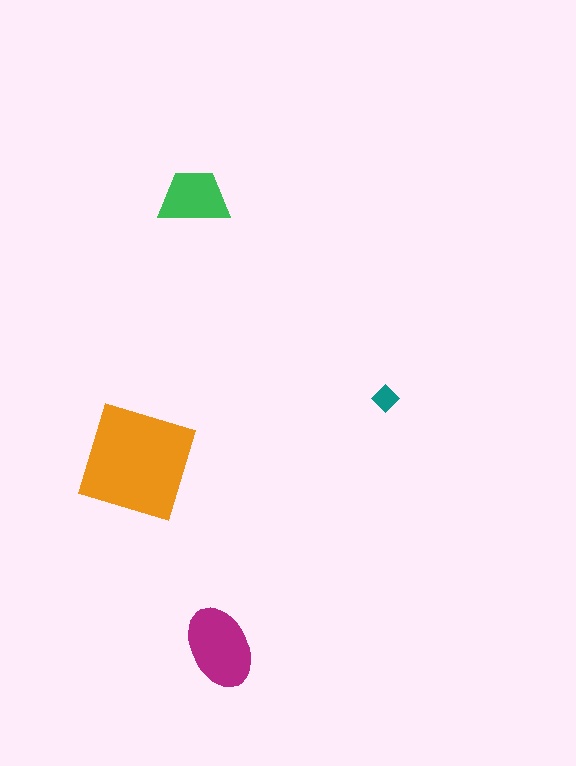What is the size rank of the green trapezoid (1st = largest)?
3rd.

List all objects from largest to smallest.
The orange square, the magenta ellipse, the green trapezoid, the teal diamond.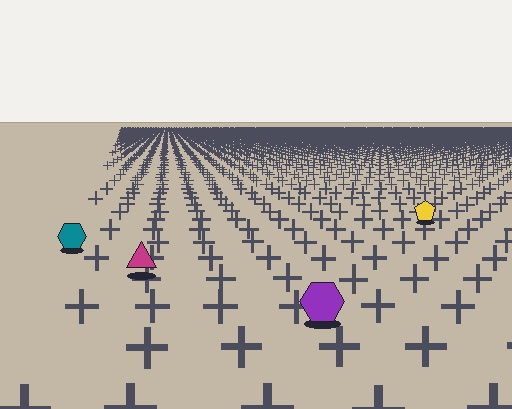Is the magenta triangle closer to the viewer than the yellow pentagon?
Yes. The magenta triangle is closer — you can tell from the texture gradient: the ground texture is coarser near it.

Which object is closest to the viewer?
The purple hexagon is closest. The texture marks near it are larger and more spread out.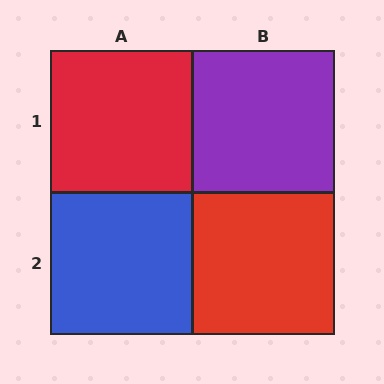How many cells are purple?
1 cell is purple.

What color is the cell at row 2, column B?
Red.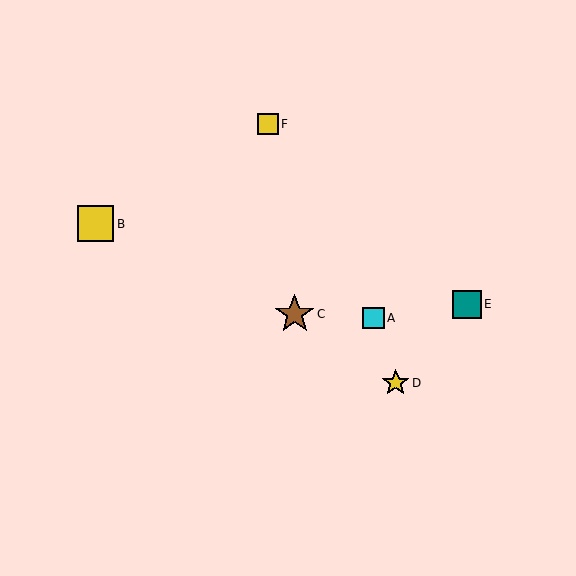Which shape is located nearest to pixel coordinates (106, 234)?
The yellow square (labeled B) at (96, 224) is nearest to that location.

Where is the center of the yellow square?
The center of the yellow square is at (268, 124).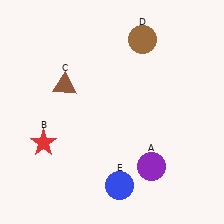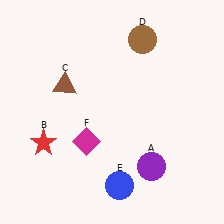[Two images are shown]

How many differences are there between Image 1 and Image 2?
There is 1 difference between the two images.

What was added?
A magenta diamond (F) was added in Image 2.